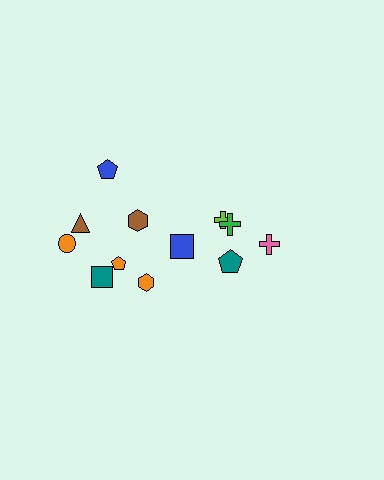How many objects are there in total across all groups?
There are 12 objects.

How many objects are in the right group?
There are 4 objects.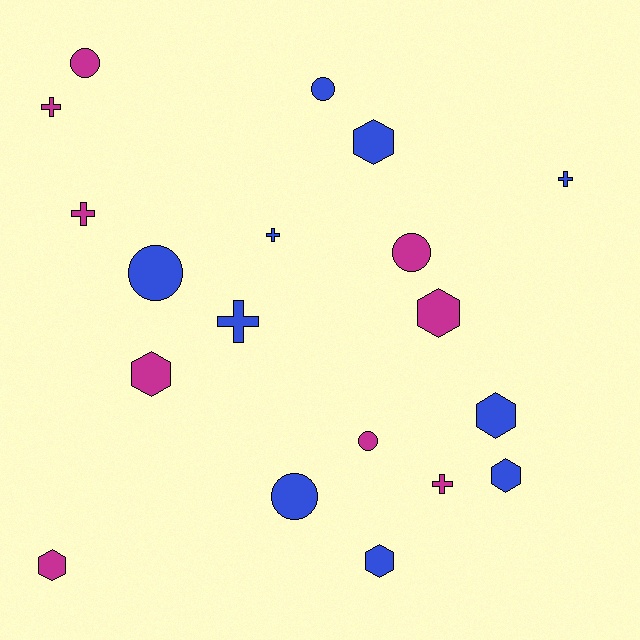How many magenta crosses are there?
There are 3 magenta crosses.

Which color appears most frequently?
Blue, with 10 objects.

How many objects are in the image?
There are 19 objects.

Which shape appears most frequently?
Hexagon, with 7 objects.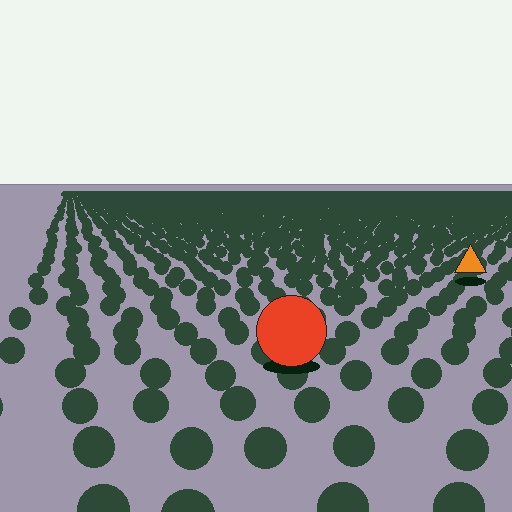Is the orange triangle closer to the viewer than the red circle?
No. The red circle is closer — you can tell from the texture gradient: the ground texture is coarser near it.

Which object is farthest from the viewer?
The orange triangle is farthest from the viewer. It appears smaller and the ground texture around it is denser.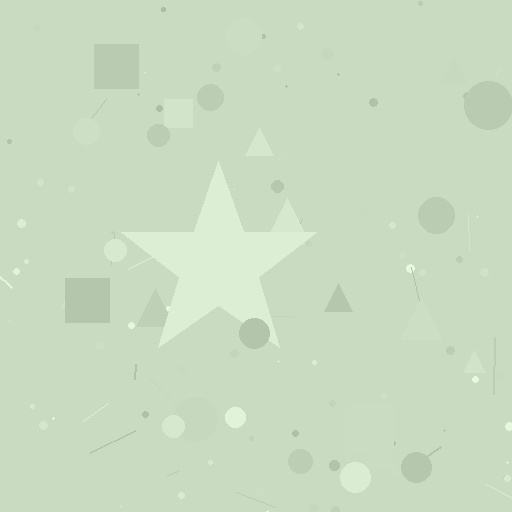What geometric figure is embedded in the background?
A star is embedded in the background.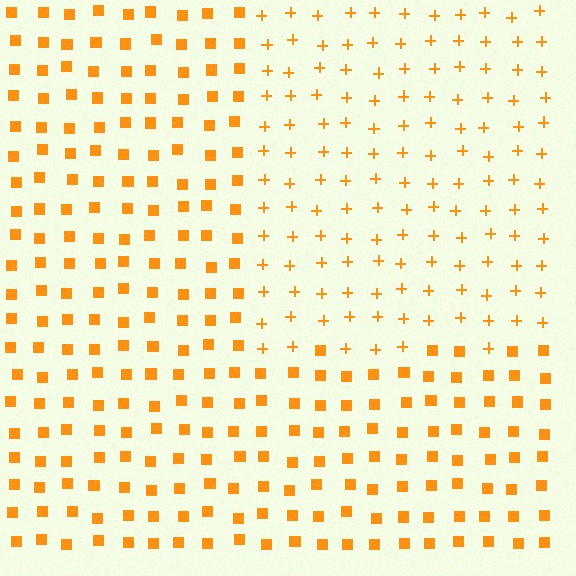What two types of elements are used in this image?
The image uses plus signs inside the rectangle region and squares outside it.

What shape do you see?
I see a rectangle.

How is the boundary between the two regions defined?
The boundary is defined by a change in element shape: plus signs inside vs. squares outside. All elements share the same color and spacing.